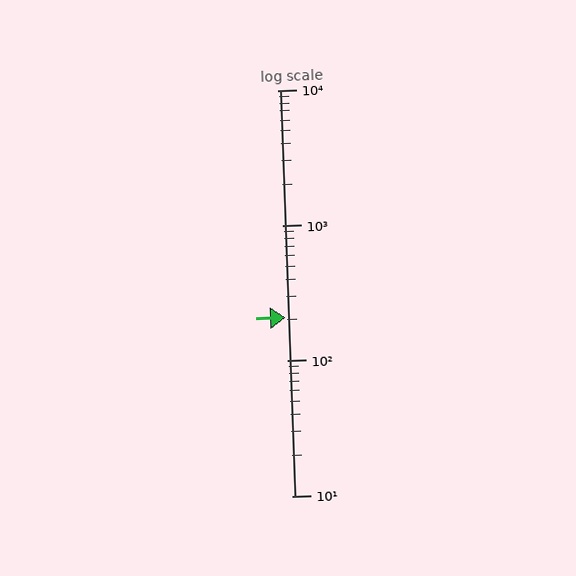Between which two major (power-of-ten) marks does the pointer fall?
The pointer is between 100 and 1000.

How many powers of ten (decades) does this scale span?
The scale spans 3 decades, from 10 to 10000.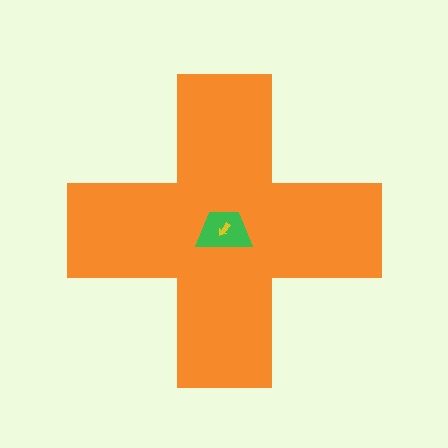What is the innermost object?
The yellow arrow.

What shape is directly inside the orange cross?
The green trapezoid.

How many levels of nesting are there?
3.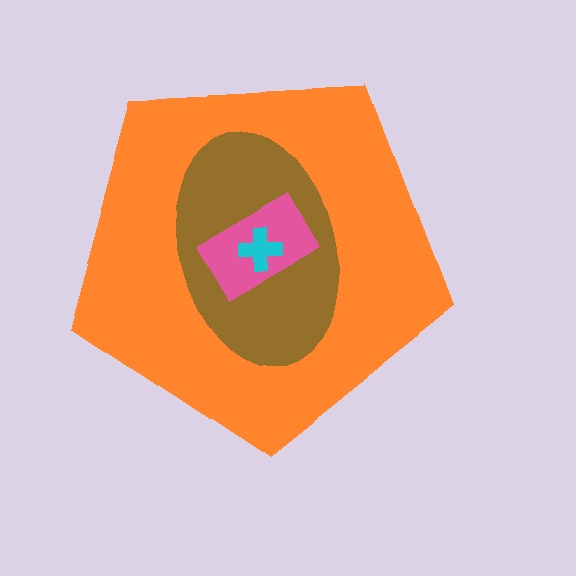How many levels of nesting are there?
4.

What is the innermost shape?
The cyan cross.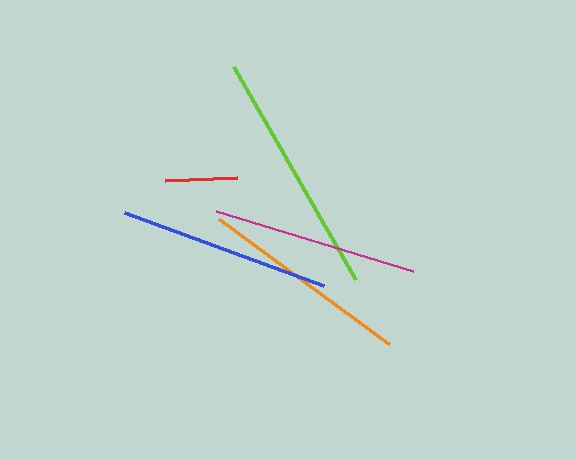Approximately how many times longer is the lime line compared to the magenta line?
The lime line is approximately 1.2 times the length of the magenta line.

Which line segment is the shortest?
The red line is the shortest at approximately 72 pixels.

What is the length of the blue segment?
The blue segment is approximately 213 pixels long.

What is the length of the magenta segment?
The magenta segment is approximately 206 pixels long.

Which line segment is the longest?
The lime line is the longest at approximately 245 pixels.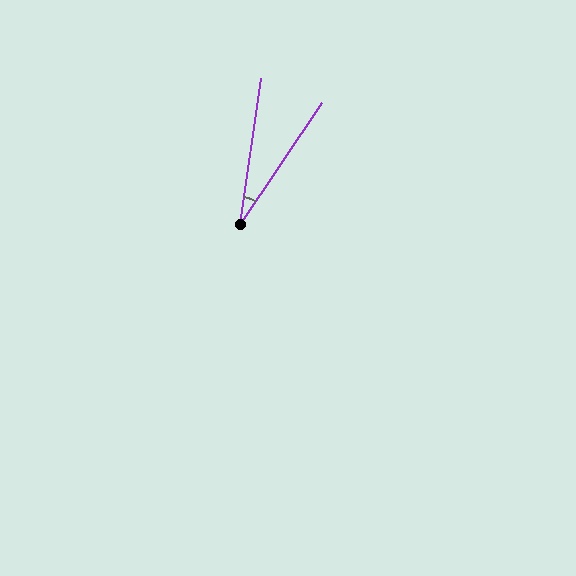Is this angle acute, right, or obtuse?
It is acute.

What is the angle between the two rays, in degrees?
Approximately 26 degrees.